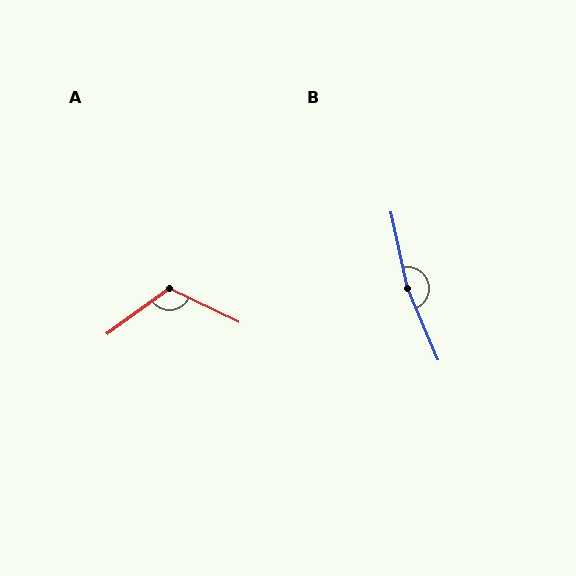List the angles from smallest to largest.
A (118°), B (169°).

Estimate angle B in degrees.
Approximately 169 degrees.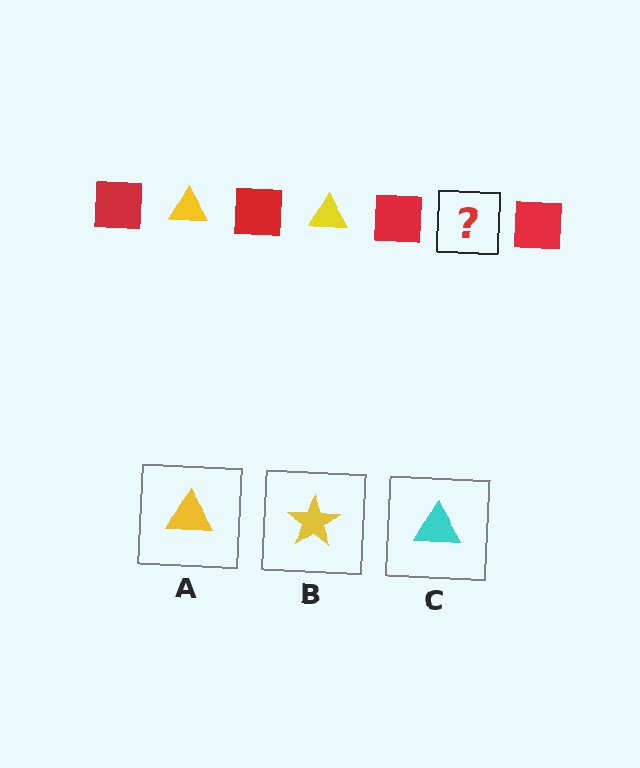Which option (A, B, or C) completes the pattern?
A.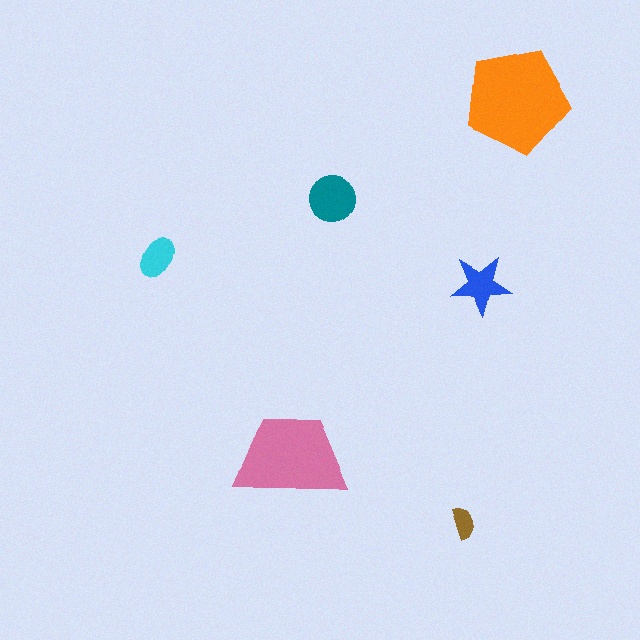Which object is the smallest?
The brown semicircle.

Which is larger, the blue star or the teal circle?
The teal circle.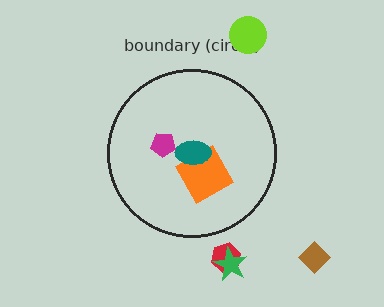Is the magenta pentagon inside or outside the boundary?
Inside.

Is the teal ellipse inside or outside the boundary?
Inside.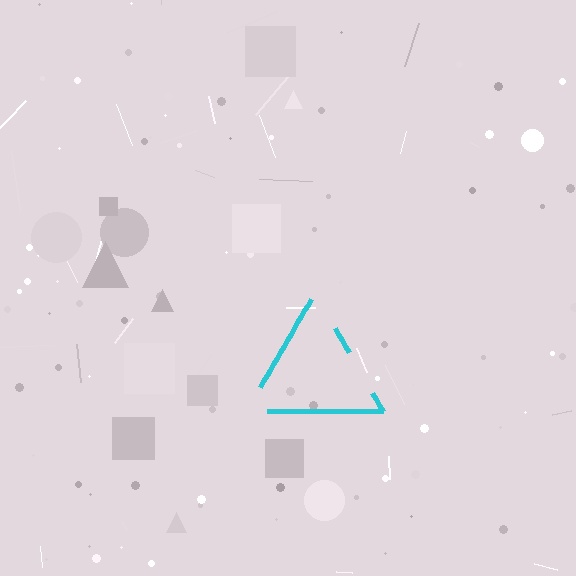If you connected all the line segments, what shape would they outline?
They would outline a triangle.